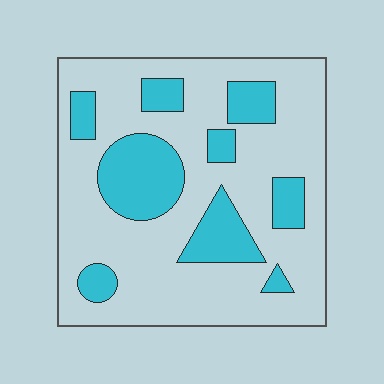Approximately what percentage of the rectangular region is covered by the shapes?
Approximately 25%.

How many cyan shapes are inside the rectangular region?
9.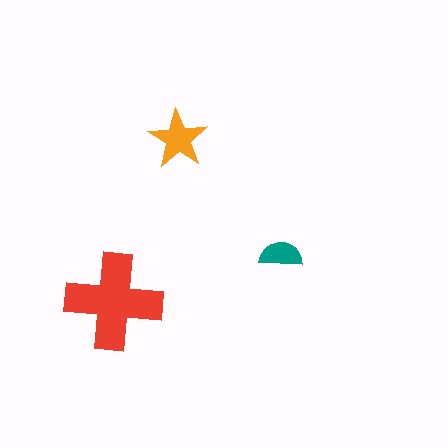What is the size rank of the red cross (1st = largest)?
1st.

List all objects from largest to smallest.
The red cross, the orange star, the teal semicircle.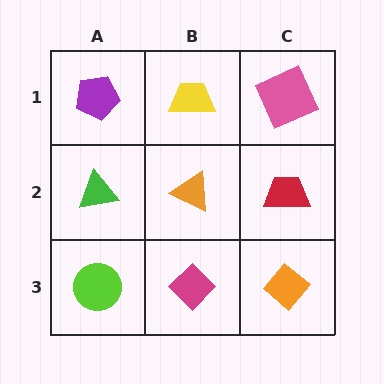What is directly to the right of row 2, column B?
A red trapezoid.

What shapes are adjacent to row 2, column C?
A pink square (row 1, column C), an orange diamond (row 3, column C), an orange triangle (row 2, column B).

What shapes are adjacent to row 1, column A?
A green triangle (row 2, column A), a yellow trapezoid (row 1, column B).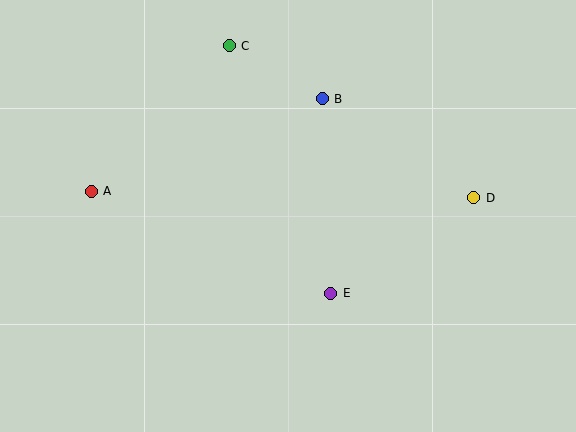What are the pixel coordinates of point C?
Point C is at (229, 46).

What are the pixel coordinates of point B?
Point B is at (322, 99).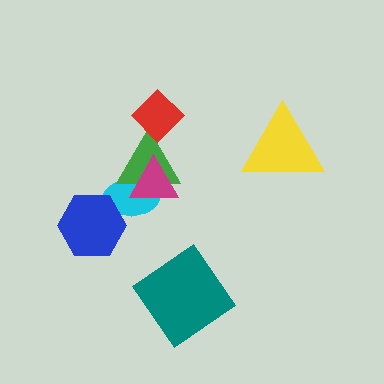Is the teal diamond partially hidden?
No, no other shape covers it.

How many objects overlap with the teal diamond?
0 objects overlap with the teal diamond.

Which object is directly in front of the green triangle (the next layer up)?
The magenta triangle is directly in front of the green triangle.